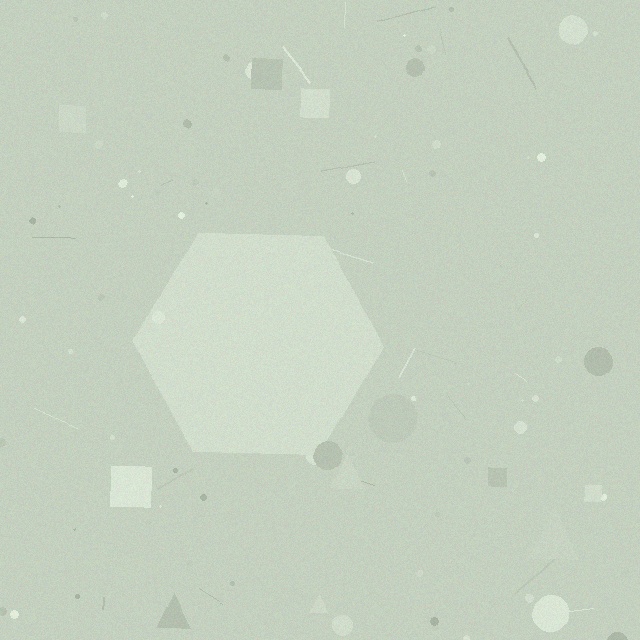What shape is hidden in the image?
A hexagon is hidden in the image.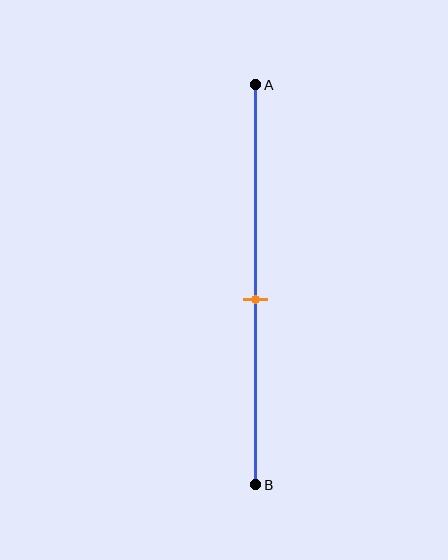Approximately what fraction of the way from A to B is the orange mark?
The orange mark is approximately 55% of the way from A to B.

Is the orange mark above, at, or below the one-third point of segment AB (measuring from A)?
The orange mark is below the one-third point of segment AB.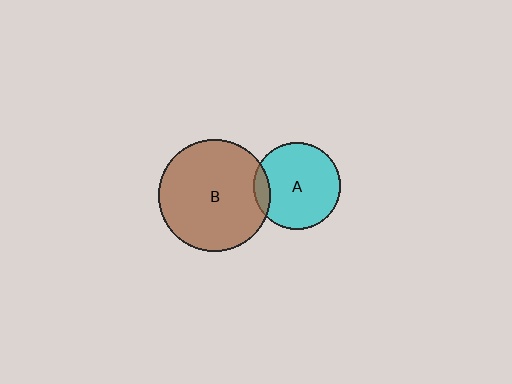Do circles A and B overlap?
Yes.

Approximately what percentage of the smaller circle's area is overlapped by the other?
Approximately 10%.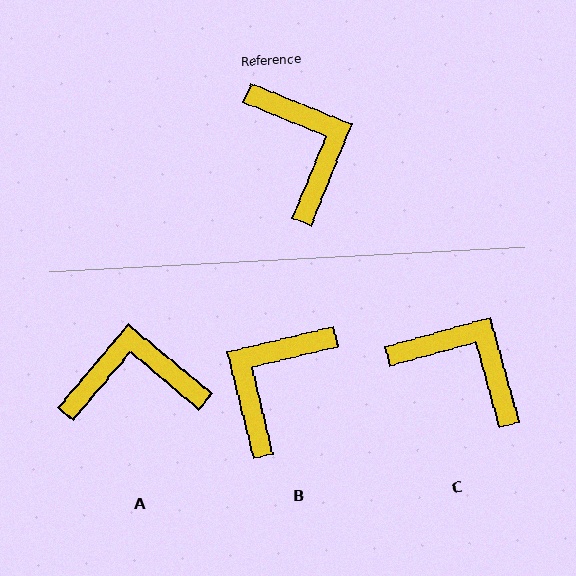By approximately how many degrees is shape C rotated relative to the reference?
Approximately 37 degrees counter-clockwise.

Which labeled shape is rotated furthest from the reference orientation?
B, about 125 degrees away.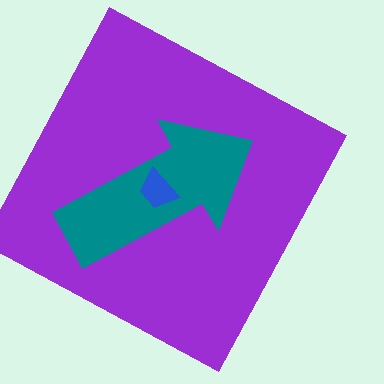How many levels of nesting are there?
3.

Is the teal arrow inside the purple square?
Yes.